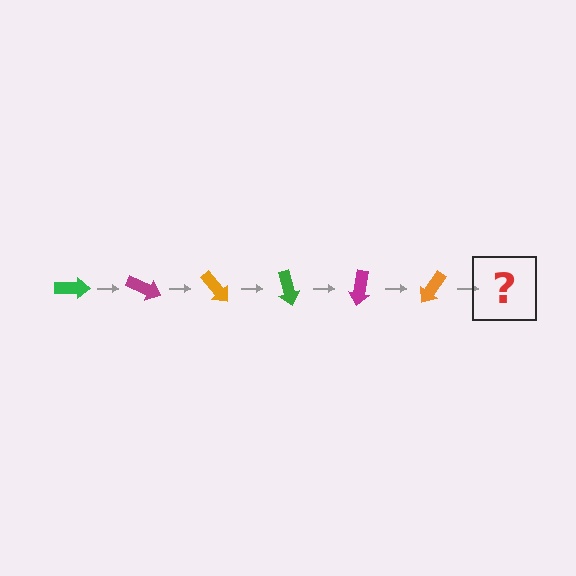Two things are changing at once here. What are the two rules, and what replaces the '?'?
The two rules are that it rotates 25 degrees each step and the color cycles through green, magenta, and orange. The '?' should be a green arrow, rotated 150 degrees from the start.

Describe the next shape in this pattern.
It should be a green arrow, rotated 150 degrees from the start.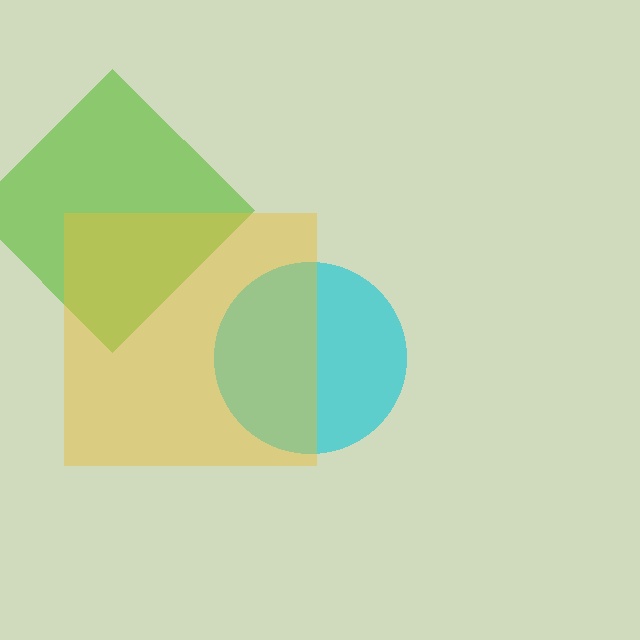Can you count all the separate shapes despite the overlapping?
Yes, there are 3 separate shapes.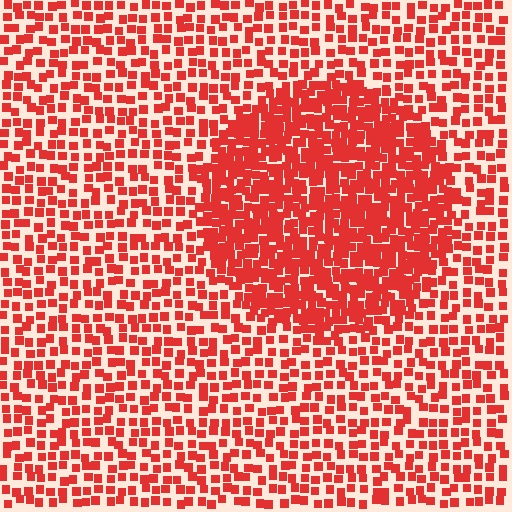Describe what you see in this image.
The image contains small red elements arranged at two different densities. A circle-shaped region is visible where the elements are more densely packed than the surrounding area.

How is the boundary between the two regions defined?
The boundary is defined by a change in element density (approximately 2.0x ratio). All elements are the same color, size, and shape.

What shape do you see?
I see a circle.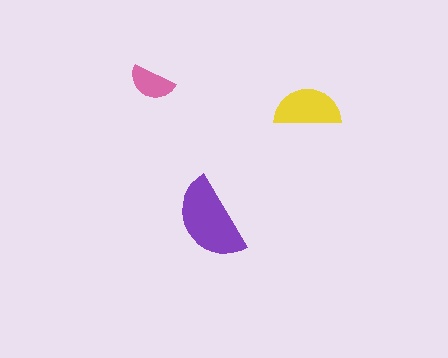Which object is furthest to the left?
The pink semicircle is leftmost.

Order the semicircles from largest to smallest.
the purple one, the yellow one, the pink one.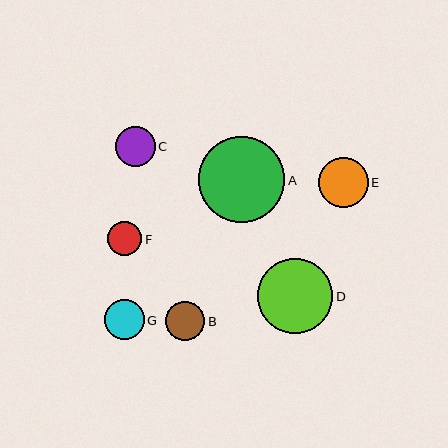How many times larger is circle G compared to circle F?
Circle G is approximately 1.2 times the size of circle F.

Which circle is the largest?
Circle A is the largest with a size of approximately 87 pixels.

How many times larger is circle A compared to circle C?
Circle A is approximately 2.2 times the size of circle C.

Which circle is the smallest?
Circle F is the smallest with a size of approximately 34 pixels.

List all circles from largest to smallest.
From largest to smallest: A, D, E, G, C, B, F.